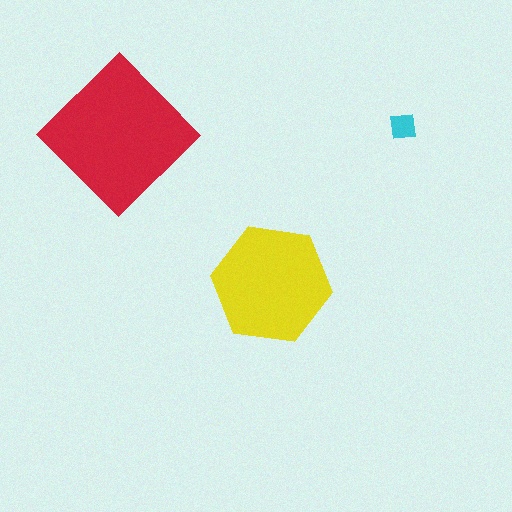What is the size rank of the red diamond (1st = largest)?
1st.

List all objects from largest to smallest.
The red diamond, the yellow hexagon, the cyan square.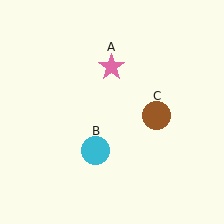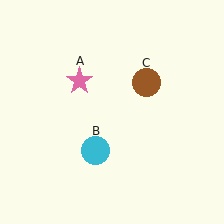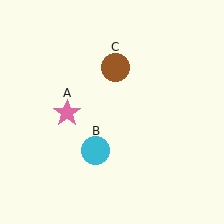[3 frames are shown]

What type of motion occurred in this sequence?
The pink star (object A), brown circle (object C) rotated counterclockwise around the center of the scene.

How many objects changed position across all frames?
2 objects changed position: pink star (object A), brown circle (object C).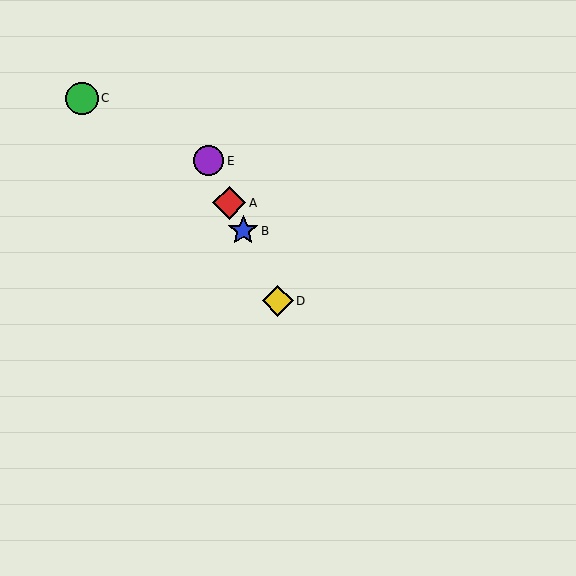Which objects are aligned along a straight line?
Objects A, B, D, E are aligned along a straight line.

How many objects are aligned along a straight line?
4 objects (A, B, D, E) are aligned along a straight line.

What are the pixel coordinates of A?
Object A is at (229, 203).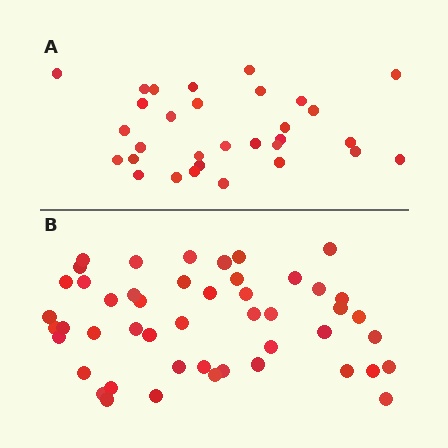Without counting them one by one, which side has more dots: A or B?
Region B (the bottom region) has more dots.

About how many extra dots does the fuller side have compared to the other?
Region B has approximately 15 more dots than region A.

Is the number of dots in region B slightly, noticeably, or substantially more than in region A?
Region B has substantially more. The ratio is roughly 1.5 to 1.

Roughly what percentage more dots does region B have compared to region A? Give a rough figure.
About 55% more.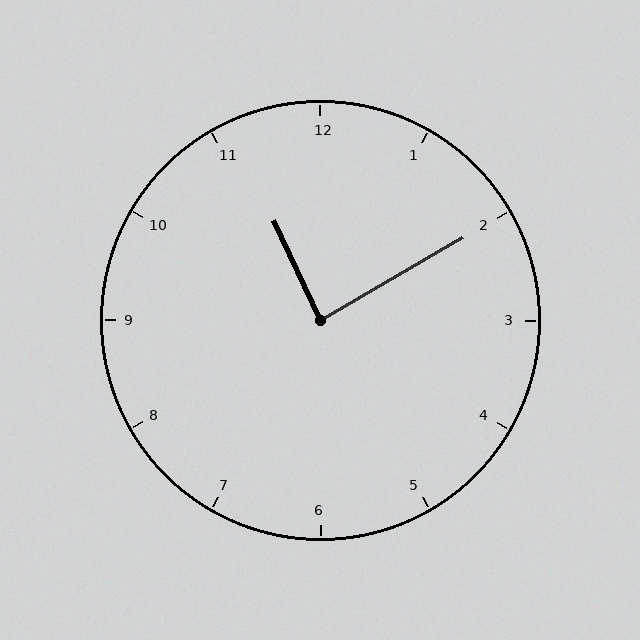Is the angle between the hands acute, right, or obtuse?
It is right.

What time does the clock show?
11:10.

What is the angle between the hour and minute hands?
Approximately 85 degrees.